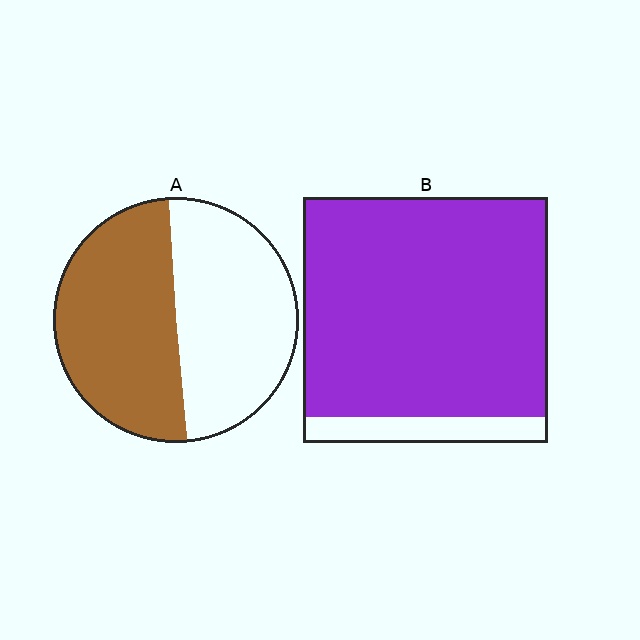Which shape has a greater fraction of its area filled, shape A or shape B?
Shape B.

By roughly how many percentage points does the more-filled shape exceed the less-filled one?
By roughly 40 percentage points (B over A).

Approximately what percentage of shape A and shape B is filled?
A is approximately 50% and B is approximately 90%.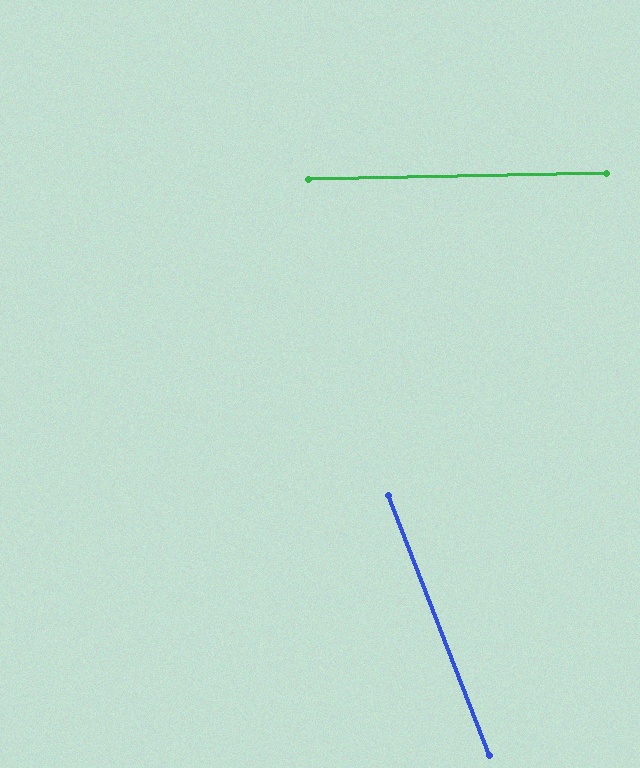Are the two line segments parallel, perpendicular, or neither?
Neither parallel nor perpendicular — they differ by about 70°.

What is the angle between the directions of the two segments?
Approximately 70 degrees.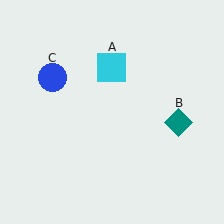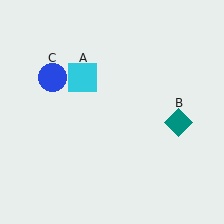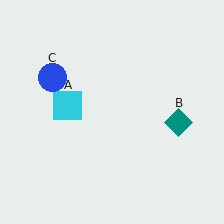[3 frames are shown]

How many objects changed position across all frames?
1 object changed position: cyan square (object A).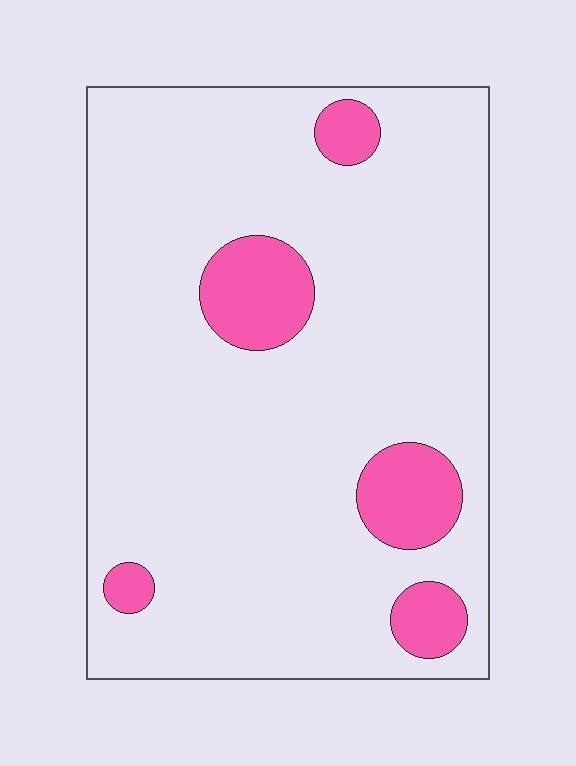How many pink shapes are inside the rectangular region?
5.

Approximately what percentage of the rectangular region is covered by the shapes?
Approximately 15%.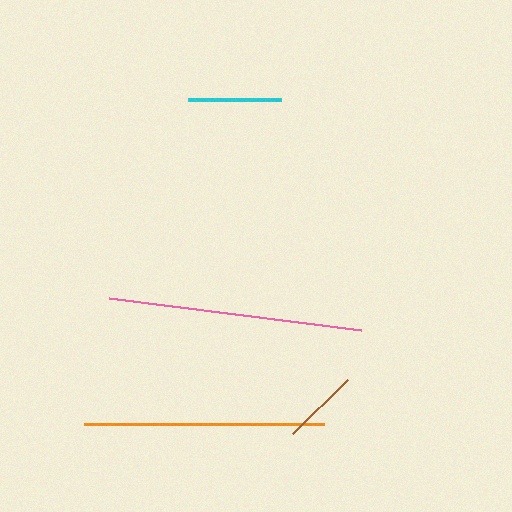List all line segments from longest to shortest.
From longest to shortest: pink, orange, cyan, brown.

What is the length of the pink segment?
The pink segment is approximately 254 pixels long.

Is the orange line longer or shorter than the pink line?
The pink line is longer than the orange line.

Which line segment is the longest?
The pink line is the longest at approximately 254 pixels.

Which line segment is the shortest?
The brown line is the shortest at approximately 77 pixels.